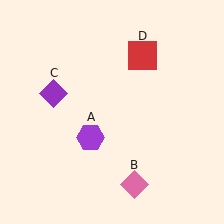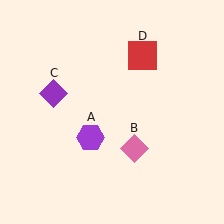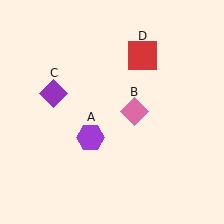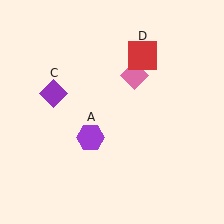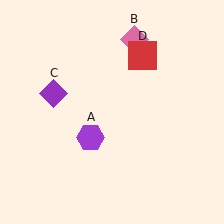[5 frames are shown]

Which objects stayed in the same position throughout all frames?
Purple hexagon (object A) and purple diamond (object C) and red square (object D) remained stationary.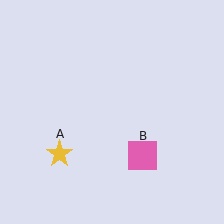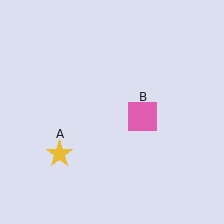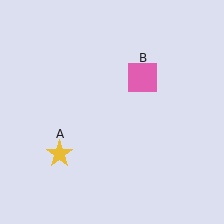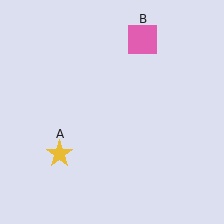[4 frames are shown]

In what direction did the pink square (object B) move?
The pink square (object B) moved up.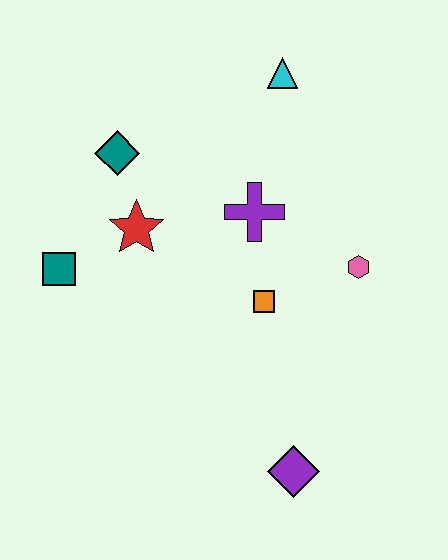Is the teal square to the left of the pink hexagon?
Yes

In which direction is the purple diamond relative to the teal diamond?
The purple diamond is below the teal diamond.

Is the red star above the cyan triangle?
No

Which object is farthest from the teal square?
The purple diamond is farthest from the teal square.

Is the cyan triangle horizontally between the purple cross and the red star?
No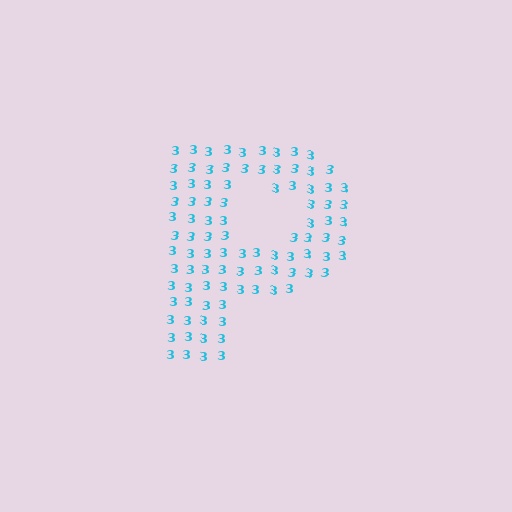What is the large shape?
The large shape is the letter P.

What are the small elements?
The small elements are digit 3's.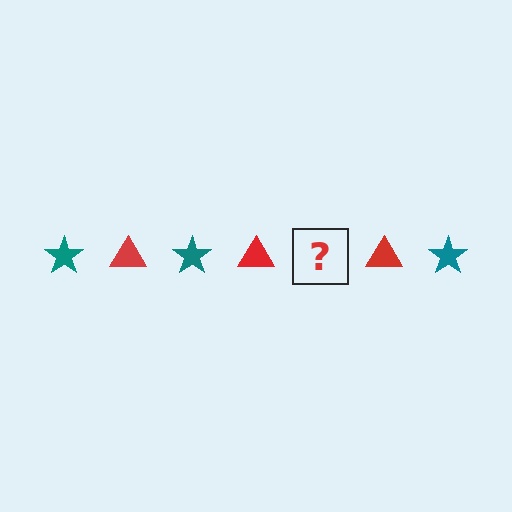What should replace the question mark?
The question mark should be replaced with a teal star.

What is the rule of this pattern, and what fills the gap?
The rule is that the pattern alternates between teal star and red triangle. The gap should be filled with a teal star.